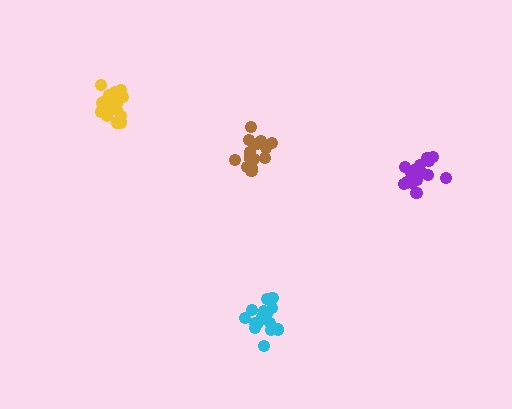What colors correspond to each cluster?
The clusters are colored: brown, cyan, yellow, purple.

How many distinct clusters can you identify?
There are 4 distinct clusters.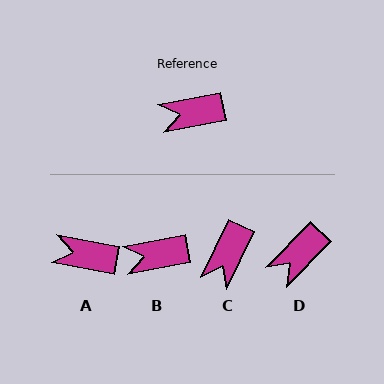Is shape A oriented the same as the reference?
No, it is off by about 21 degrees.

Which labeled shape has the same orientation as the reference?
B.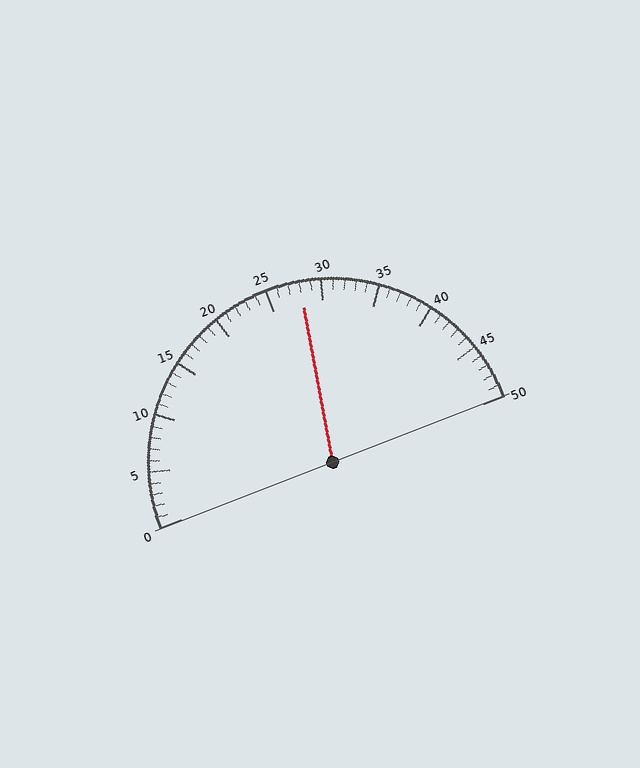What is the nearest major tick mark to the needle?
The nearest major tick mark is 30.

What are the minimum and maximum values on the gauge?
The gauge ranges from 0 to 50.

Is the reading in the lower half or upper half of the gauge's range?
The reading is in the upper half of the range (0 to 50).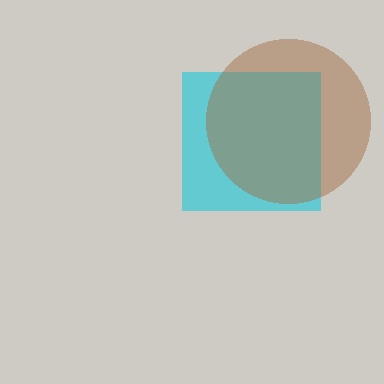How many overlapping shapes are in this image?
There are 2 overlapping shapes in the image.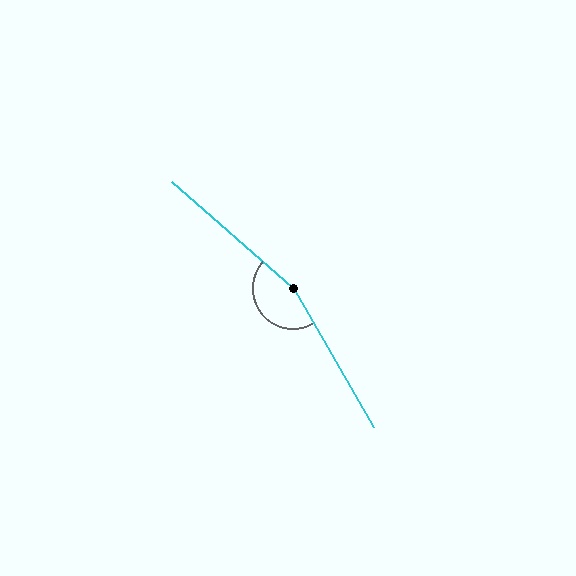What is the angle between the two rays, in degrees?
Approximately 161 degrees.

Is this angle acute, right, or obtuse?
It is obtuse.